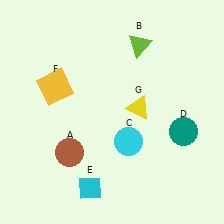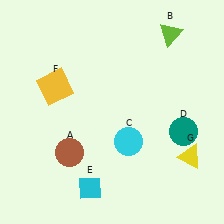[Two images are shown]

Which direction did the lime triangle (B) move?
The lime triangle (B) moved right.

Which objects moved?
The objects that moved are: the lime triangle (B), the yellow triangle (G).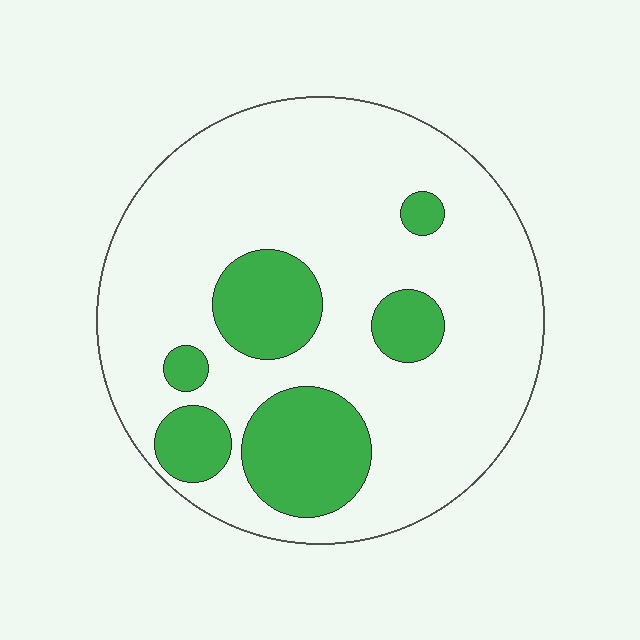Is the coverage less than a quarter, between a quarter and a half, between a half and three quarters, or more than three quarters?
Less than a quarter.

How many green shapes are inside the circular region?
6.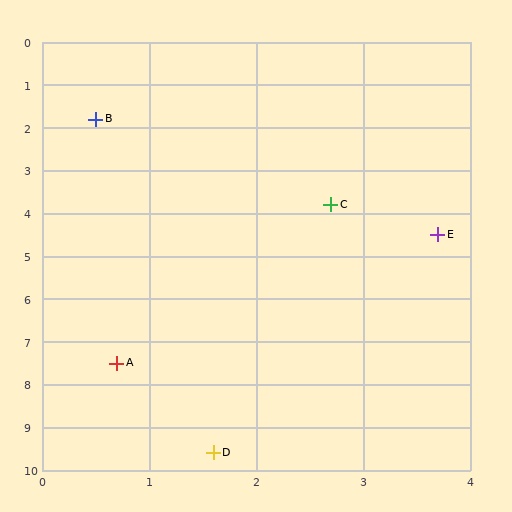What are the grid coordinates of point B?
Point B is at approximately (0.5, 1.8).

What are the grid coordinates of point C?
Point C is at approximately (2.7, 3.8).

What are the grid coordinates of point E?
Point E is at approximately (3.7, 4.5).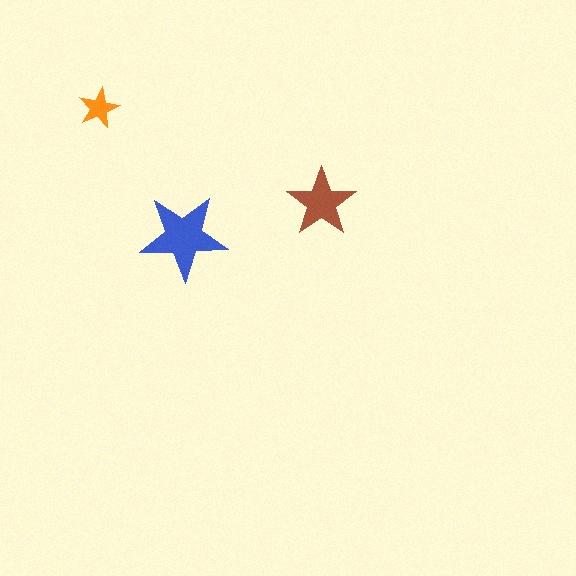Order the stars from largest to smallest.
the blue one, the brown one, the orange one.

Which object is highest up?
The orange star is topmost.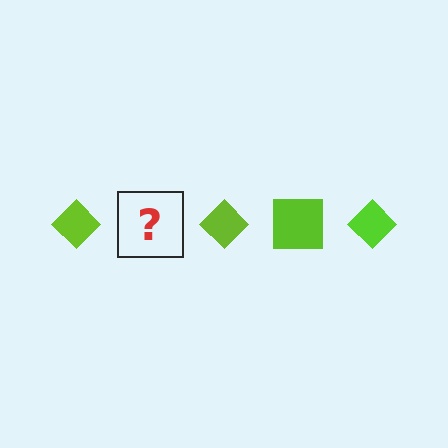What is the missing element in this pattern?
The missing element is a lime square.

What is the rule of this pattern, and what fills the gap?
The rule is that the pattern cycles through diamond, square shapes in lime. The gap should be filled with a lime square.